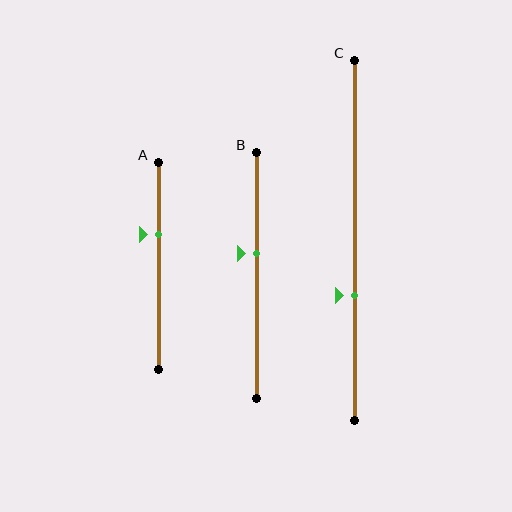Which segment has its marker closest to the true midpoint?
Segment B has its marker closest to the true midpoint.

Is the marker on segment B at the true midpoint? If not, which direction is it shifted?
No, the marker on segment B is shifted upward by about 9% of the segment length.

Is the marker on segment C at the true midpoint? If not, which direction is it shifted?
No, the marker on segment C is shifted downward by about 15% of the segment length.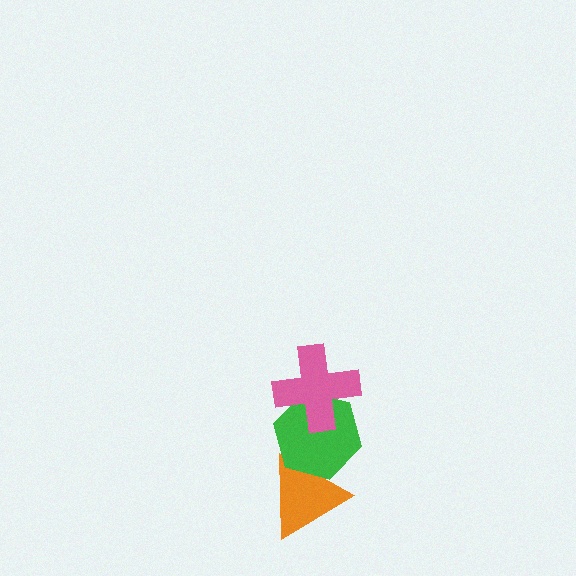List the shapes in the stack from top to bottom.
From top to bottom: the pink cross, the green hexagon, the orange triangle.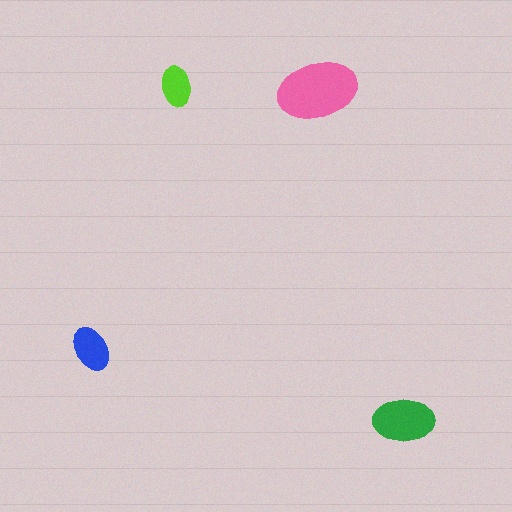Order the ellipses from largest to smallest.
the pink one, the green one, the blue one, the lime one.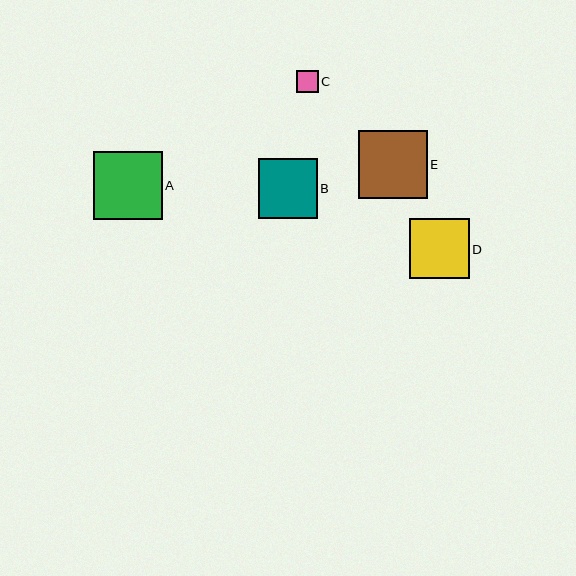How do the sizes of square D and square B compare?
Square D and square B are approximately the same size.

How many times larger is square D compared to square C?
Square D is approximately 2.7 times the size of square C.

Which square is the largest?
Square A is the largest with a size of approximately 69 pixels.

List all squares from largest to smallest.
From largest to smallest: A, E, D, B, C.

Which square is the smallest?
Square C is the smallest with a size of approximately 22 pixels.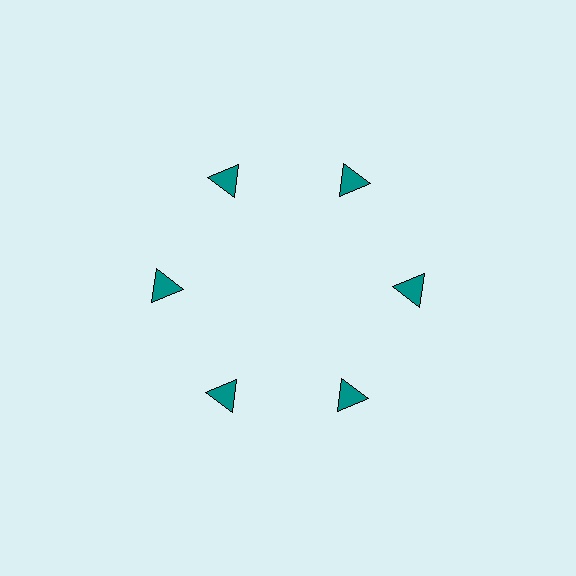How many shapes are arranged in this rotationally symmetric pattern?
There are 6 shapes, arranged in 6 groups of 1.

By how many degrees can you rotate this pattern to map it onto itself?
The pattern maps onto itself every 60 degrees of rotation.